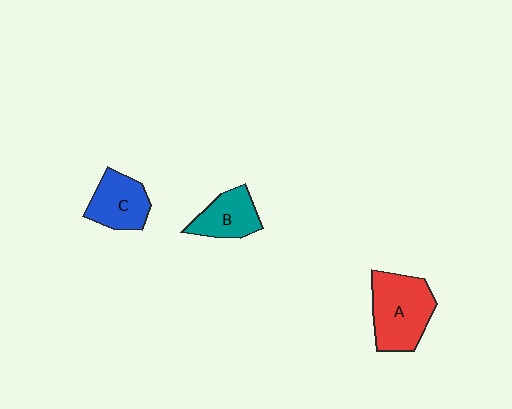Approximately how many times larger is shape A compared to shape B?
Approximately 1.6 times.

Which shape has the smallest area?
Shape B (teal).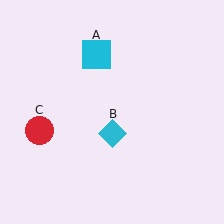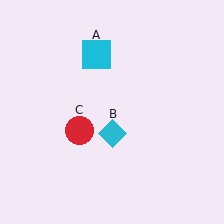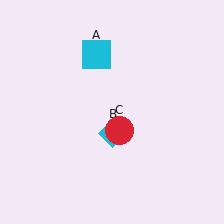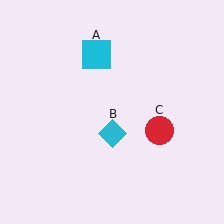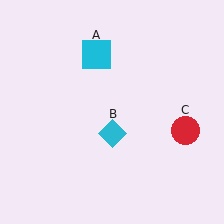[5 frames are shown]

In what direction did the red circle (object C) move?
The red circle (object C) moved right.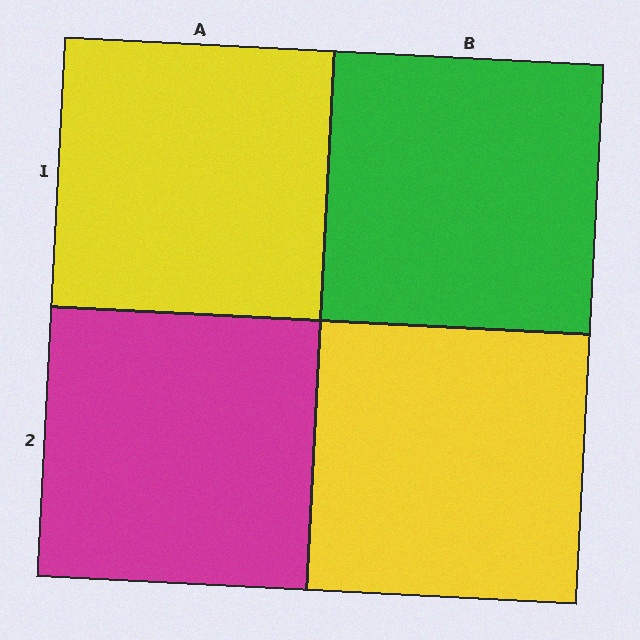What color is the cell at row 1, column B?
Green.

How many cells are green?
1 cell is green.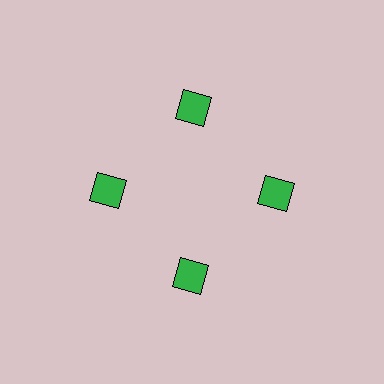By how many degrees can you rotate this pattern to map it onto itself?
The pattern maps onto itself every 90 degrees of rotation.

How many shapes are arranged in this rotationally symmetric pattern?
There are 4 shapes, arranged in 4 groups of 1.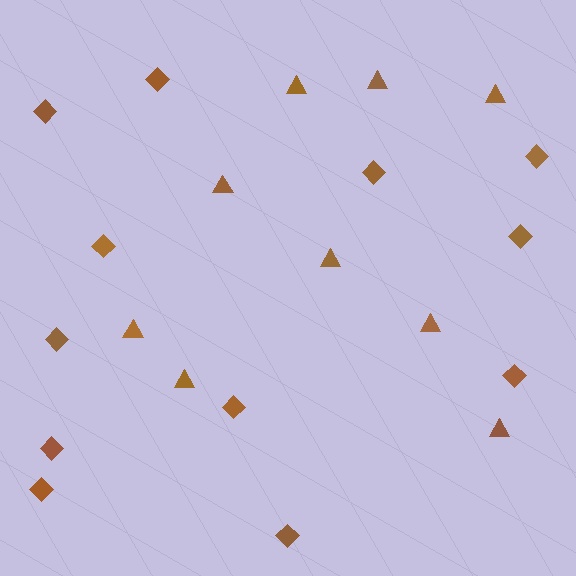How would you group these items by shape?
There are 2 groups: one group of triangles (9) and one group of diamonds (12).